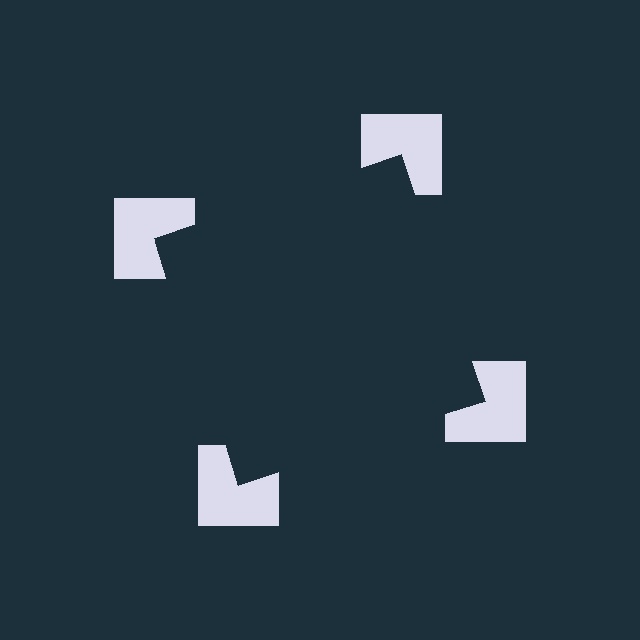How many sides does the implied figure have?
4 sides.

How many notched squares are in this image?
There are 4 — one at each vertex of the illusory square.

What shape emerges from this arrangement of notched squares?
An illusory square — its edges are inferred from the aligned wedge cuts in the notched squares, not physically drawn.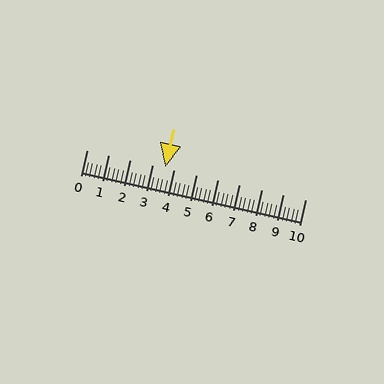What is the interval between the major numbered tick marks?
The major tick marks are spaced 1 units apart.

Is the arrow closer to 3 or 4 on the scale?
The arrow is closer to 4.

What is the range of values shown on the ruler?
The ruler shows values from 0 to 10.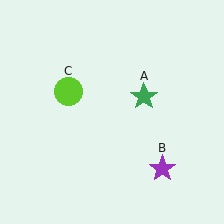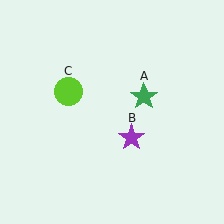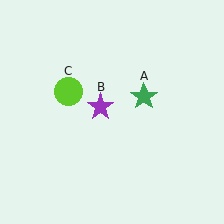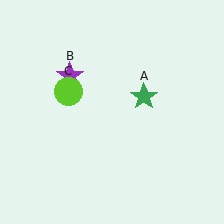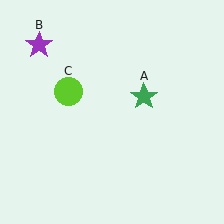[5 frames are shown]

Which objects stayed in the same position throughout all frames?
Green star (object A) and lime circle (object C) remained stationary.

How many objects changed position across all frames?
1 object changed position: purple star (object B).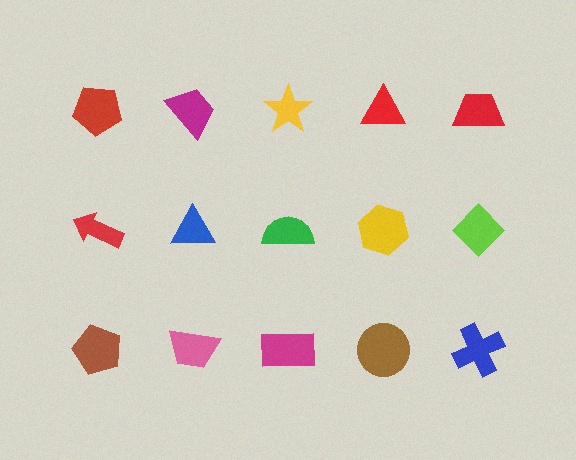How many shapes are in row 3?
5 shapes.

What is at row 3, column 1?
A brown pentagon.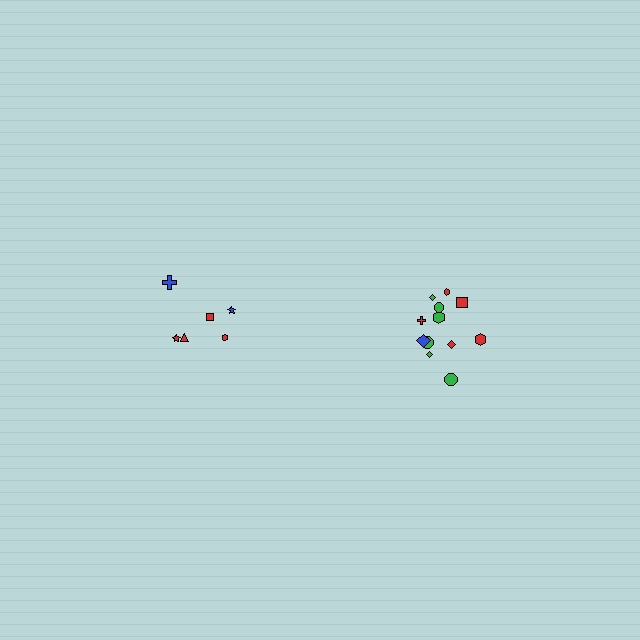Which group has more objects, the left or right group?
The right group.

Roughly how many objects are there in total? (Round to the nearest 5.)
Roughly 20 objects in total.